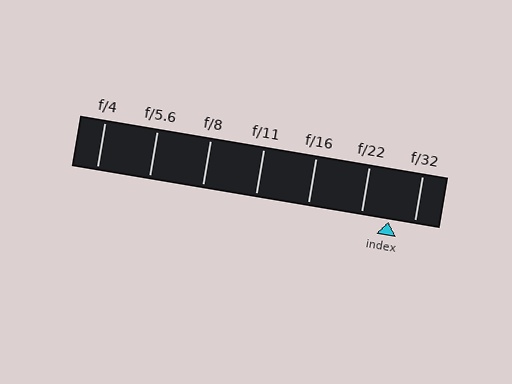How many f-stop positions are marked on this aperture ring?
There are 7 f-stop positions marked.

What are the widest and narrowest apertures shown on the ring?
The widest aperture shown is f/4 and the narrowest is f/32.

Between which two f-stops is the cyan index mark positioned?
The index mark is between f/22 and f/32.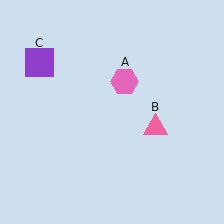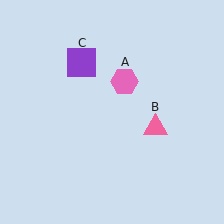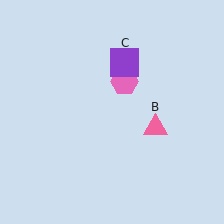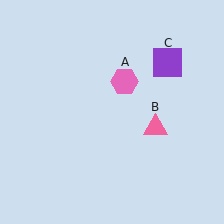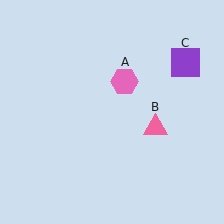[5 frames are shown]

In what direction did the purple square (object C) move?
The purple square (object C) moved right.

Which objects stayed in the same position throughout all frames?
Pink hexagon (object A) and pink triangle (object B) remained stationary.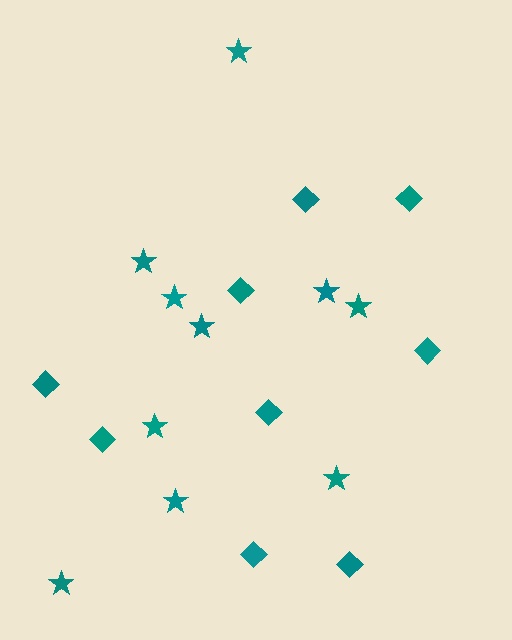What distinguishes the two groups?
There are 2 groups: one group of diamonds (9) and one group of stars (10).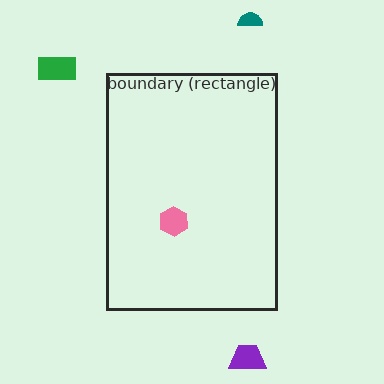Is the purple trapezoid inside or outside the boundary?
Outside.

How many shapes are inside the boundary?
1 inside, 3 outside.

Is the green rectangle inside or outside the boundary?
Outside.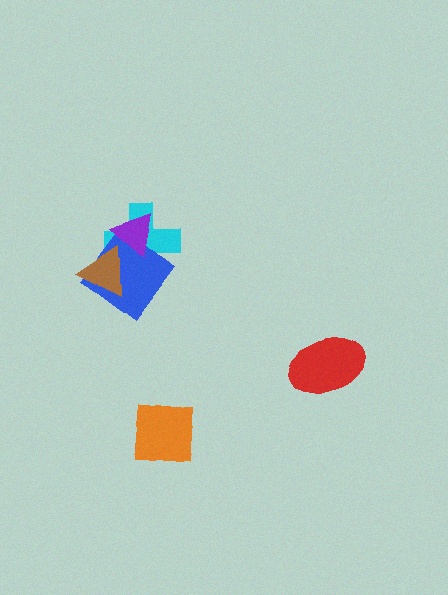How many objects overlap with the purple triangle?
3 objects overlap with the purple triangle.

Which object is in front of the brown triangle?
The purple triangle is in front of the brown triangle.